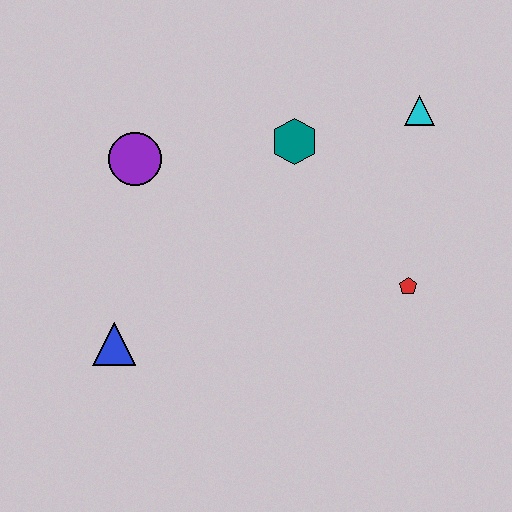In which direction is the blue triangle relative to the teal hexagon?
The blue triangle is below the teal hexagon.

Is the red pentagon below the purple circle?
Yes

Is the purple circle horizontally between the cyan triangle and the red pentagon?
No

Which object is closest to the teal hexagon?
The cyan triangle is closest to the teal hexagon.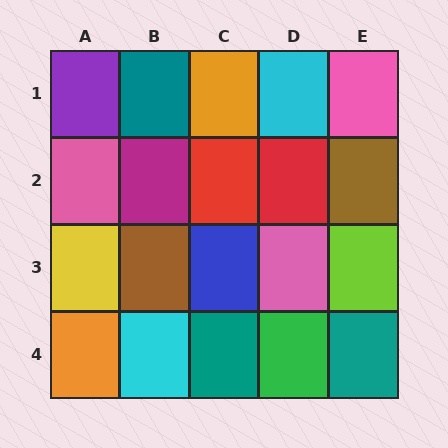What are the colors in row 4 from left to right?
Orange, cyan, teal, green, teal.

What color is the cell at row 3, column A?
Yellow.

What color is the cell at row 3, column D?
Pink.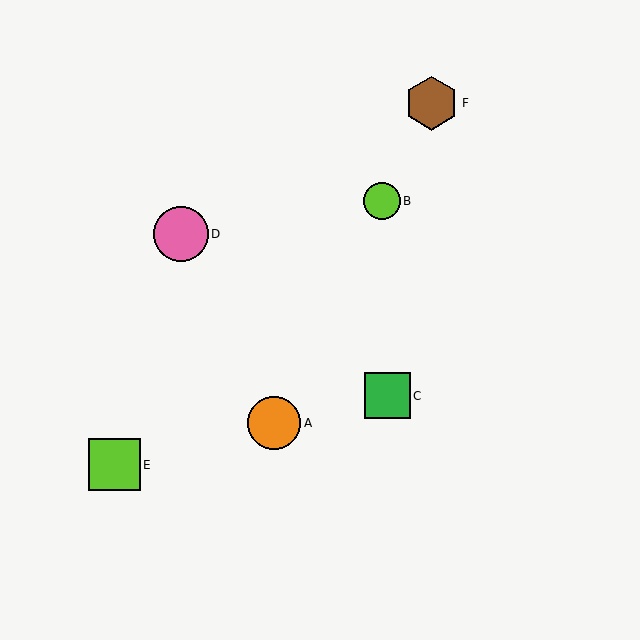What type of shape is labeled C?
Shape C is a green square.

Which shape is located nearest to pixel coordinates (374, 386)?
The green square (labeled C) at (387, 396) is nearest to that location.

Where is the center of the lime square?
The center of the lime square is at (115, 465).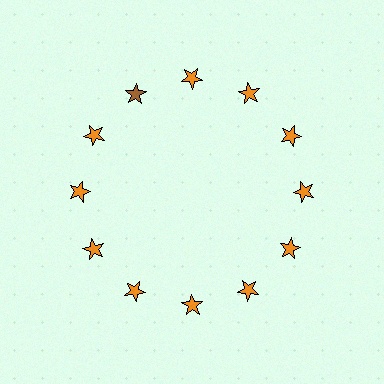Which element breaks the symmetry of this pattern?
The brown star at roughly the 11 o'clock position breaks the symmetry. All other shapes are orange stars.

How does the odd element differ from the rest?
It has a different color: brown instead of orange.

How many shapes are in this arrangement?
There are 12 shapes arranged in a ring pattern.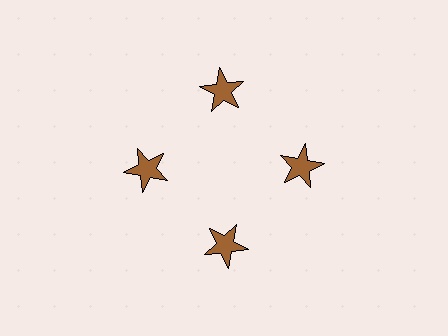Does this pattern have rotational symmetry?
Yes, this pattern has 4-fold rotational symmetry. It looks the same after rotating 90 degrees around the center.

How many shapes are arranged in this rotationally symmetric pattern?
There are 4 shapes, arranged in 4 groups of 1.